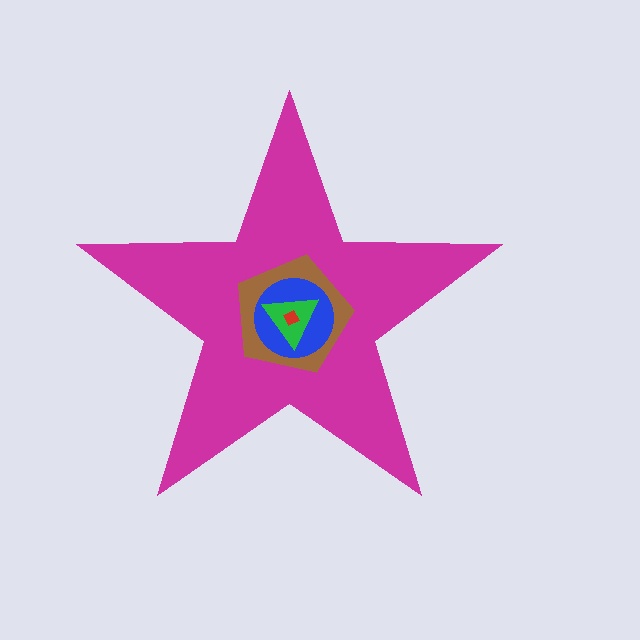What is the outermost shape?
The magenta star.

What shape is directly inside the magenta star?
The brown pentagon.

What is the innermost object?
The red diamond.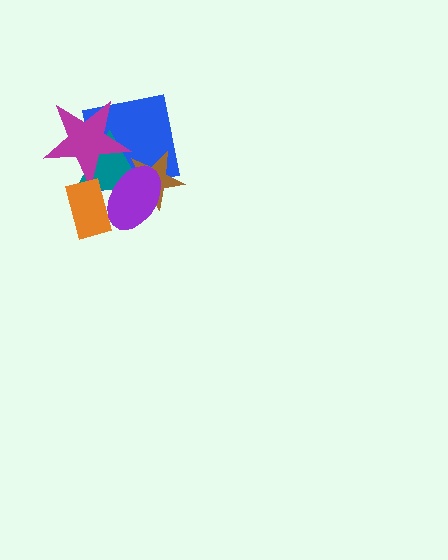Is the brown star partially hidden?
Yes, it is partially covered by another shape.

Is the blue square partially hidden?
Yes, it is partially covered by another shape.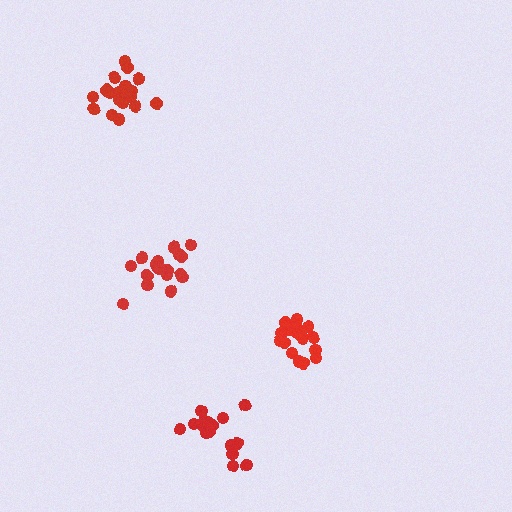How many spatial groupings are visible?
There are 4 spatial groupings.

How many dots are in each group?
Group 1: 18 dots, Group 2: 16 dots, Group 3: 18 dots, Group 4: 18 dots (70 total).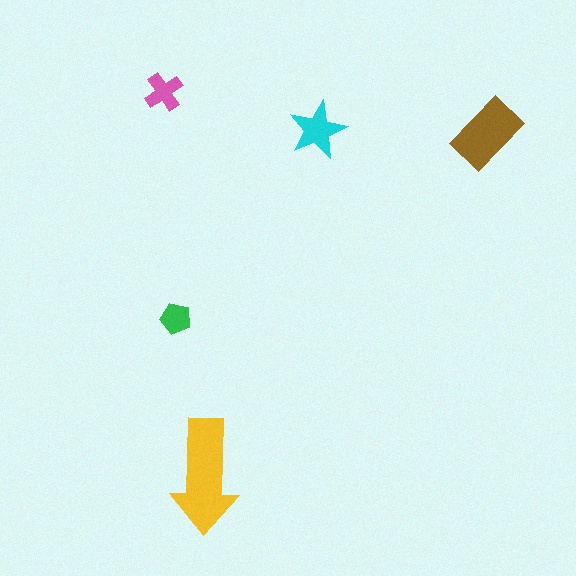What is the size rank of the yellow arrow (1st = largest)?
1st.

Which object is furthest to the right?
The brown rectangle is rightmost.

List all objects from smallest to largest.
The green pentagon, the pink cross, the cyan star, the brown rectangle, the yellow arrow.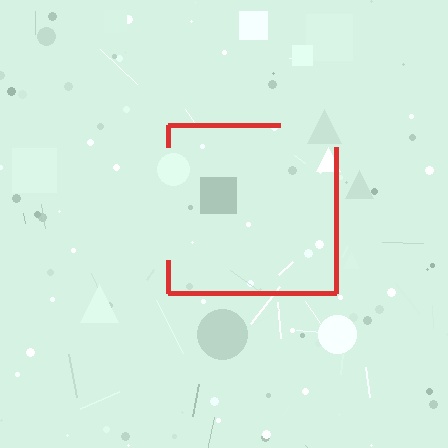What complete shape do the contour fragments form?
The contour fragments form a square.